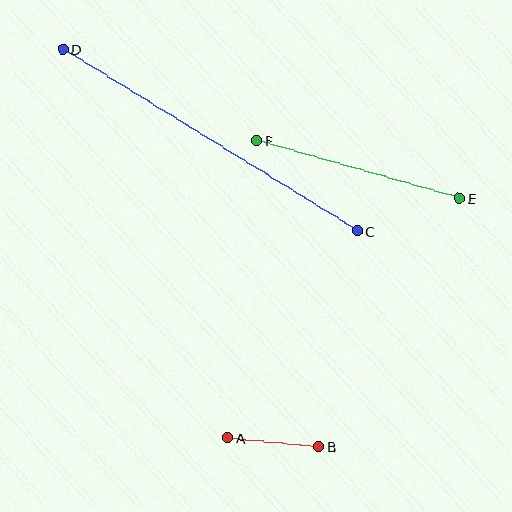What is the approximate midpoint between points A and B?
The midpoint is at approximately (273, 442) pixels.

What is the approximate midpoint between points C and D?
The midpoint is at approximately (210, 140) pixels.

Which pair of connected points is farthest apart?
Points C and D are farthest apart.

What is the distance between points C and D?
The distance is approximately 346 pixels.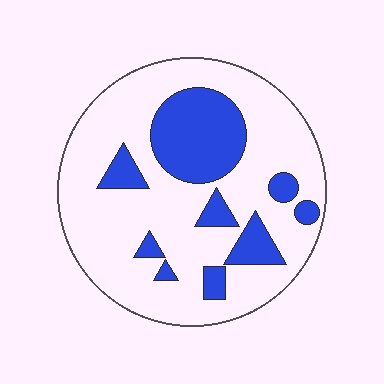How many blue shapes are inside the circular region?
9.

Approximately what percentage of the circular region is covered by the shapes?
Approximately 25%.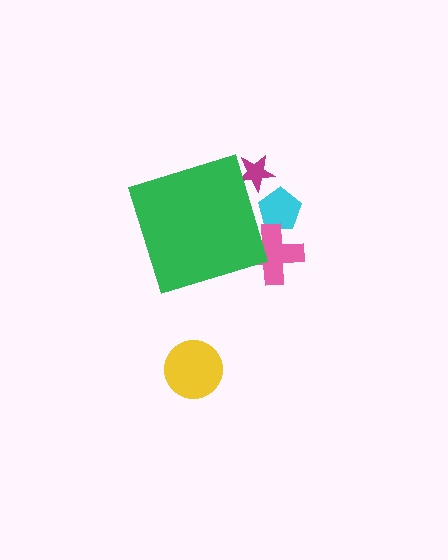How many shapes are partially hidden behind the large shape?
3 shapes are partially hidden.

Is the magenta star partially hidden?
Yes, the magenta star is partially hidden behind the green diamond.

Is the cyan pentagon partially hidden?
Yes, the cyan pentagon is partially hidden behind the green diamond.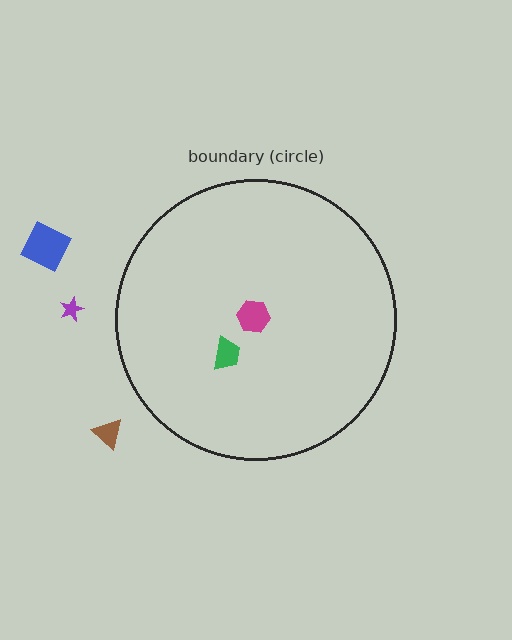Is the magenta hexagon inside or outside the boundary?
Inside.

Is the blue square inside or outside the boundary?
Outside.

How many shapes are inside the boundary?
2 inside, 3 outside.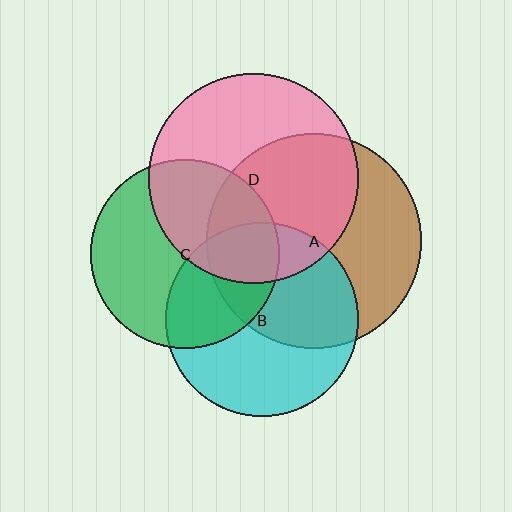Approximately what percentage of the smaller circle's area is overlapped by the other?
Approximately 50%.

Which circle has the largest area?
Circle A (brown).